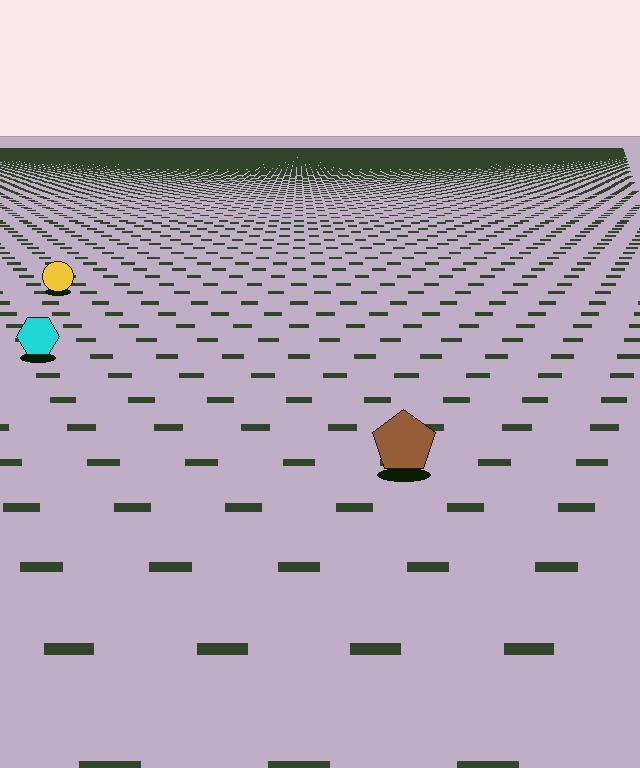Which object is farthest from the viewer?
The yellow circle is farthest from the viewer. It appears smaller and the ground texture around it is denser.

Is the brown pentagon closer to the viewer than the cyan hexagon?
Yes. The brown pentagon is closer — you can tell from the texture gradient: the ground texture is coarser near it.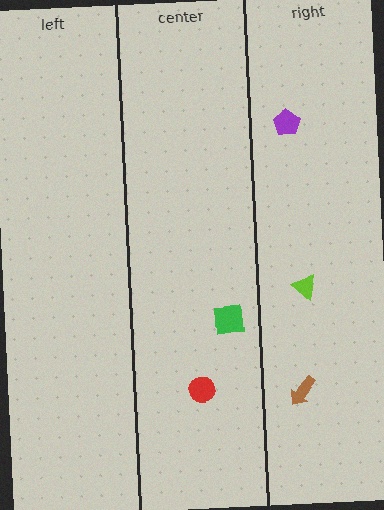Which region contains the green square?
The center region.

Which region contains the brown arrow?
The right region.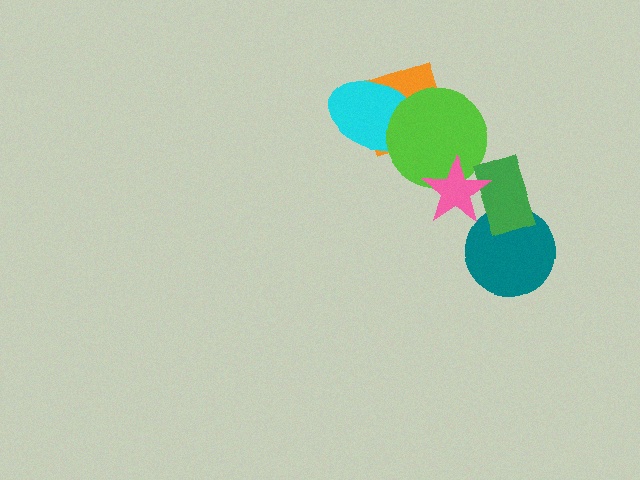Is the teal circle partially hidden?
Yes, it is partially covered by another shape.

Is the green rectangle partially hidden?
Yes, it is partially covered by another shape.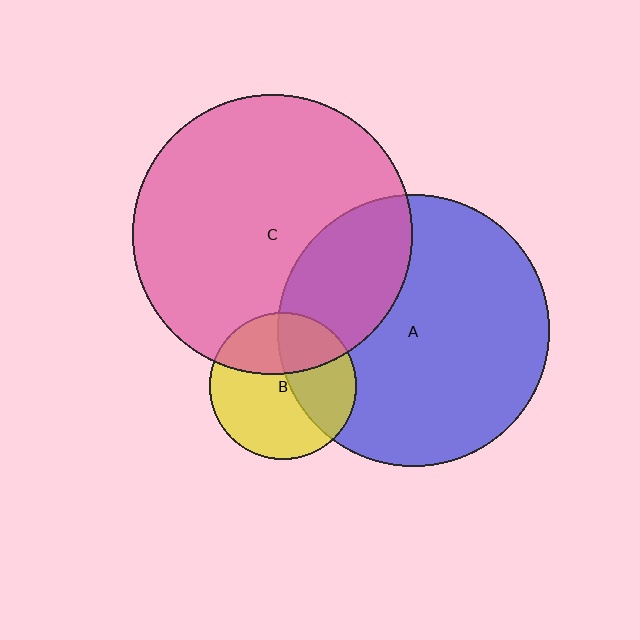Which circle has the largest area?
Circle C (pink).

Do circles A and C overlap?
Yes.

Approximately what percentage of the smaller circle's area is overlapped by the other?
Approximately 25%.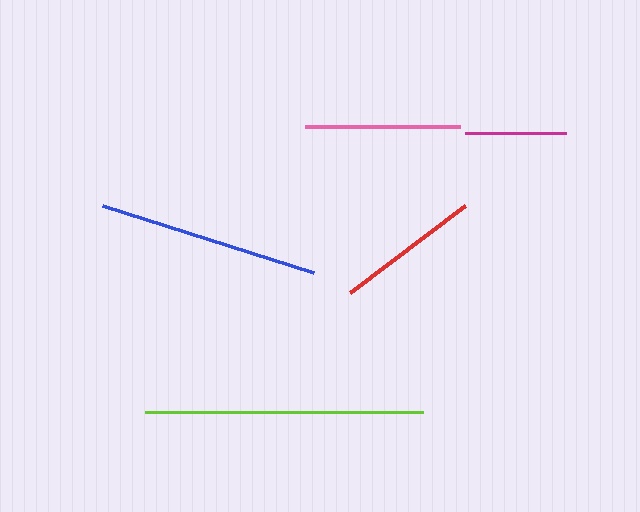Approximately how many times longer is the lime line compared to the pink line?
The lime line is approximately 1.8 times the length of the pink line.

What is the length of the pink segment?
The pink segment is approximately 155 pixels long.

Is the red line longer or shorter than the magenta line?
The red line is longer than the magenta line.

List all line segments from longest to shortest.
From longest to shortest: lime, blue, pink, red, magenta.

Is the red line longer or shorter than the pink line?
The pink line is longer than the red line.